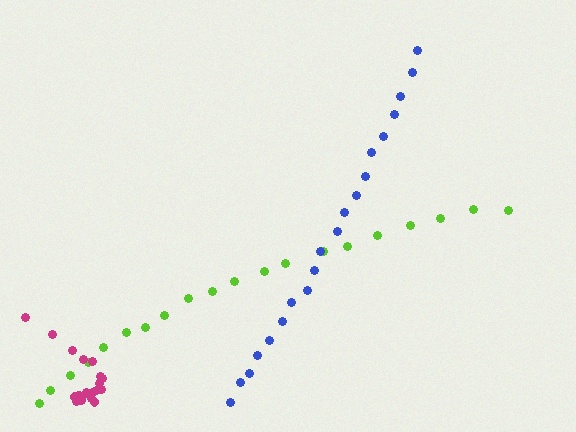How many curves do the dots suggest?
There are 3 distinct paths.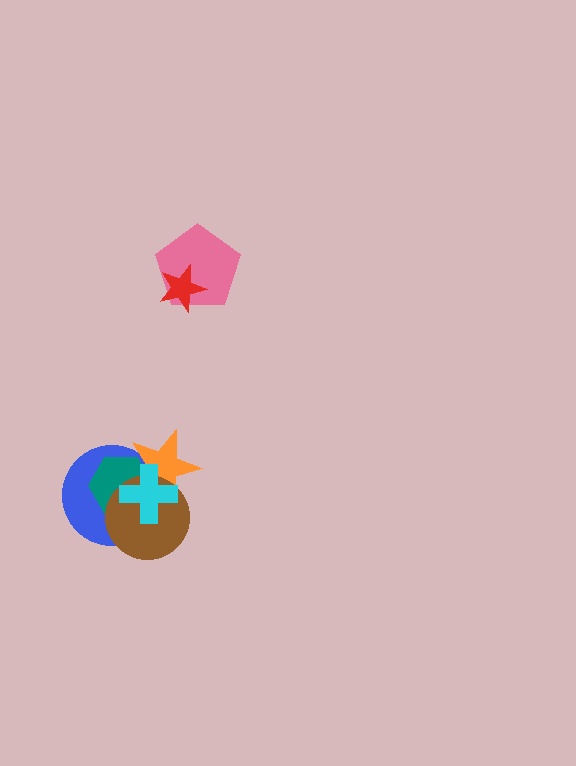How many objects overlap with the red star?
1 object overlaps with the red star.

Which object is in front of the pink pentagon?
The red star is in front of the pink pentagon.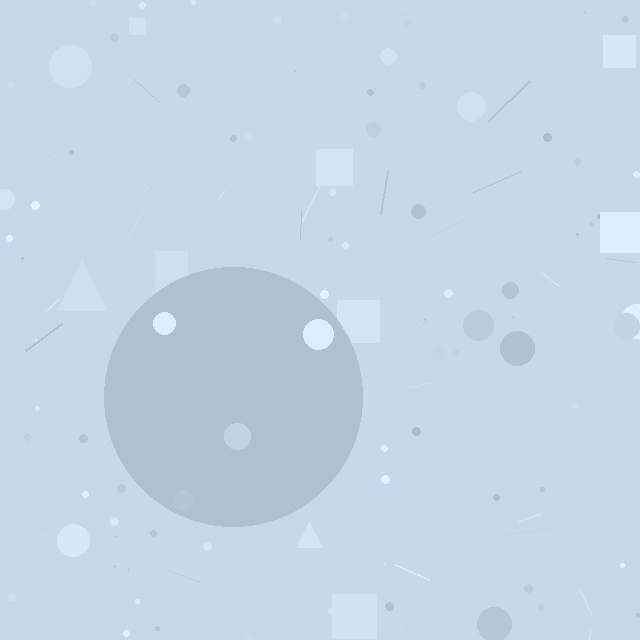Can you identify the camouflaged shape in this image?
The camouflaged shape is a circle.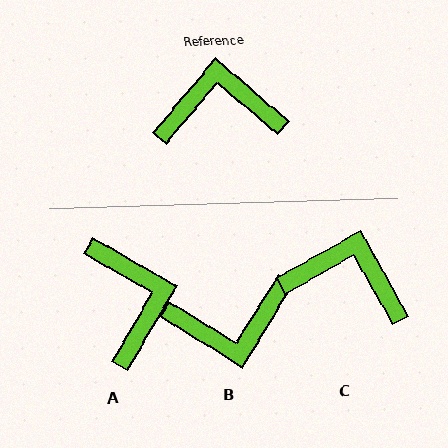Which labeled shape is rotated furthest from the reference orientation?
B, about 171 degrees away.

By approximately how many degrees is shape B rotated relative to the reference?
Approximately 171 degrees clockwise.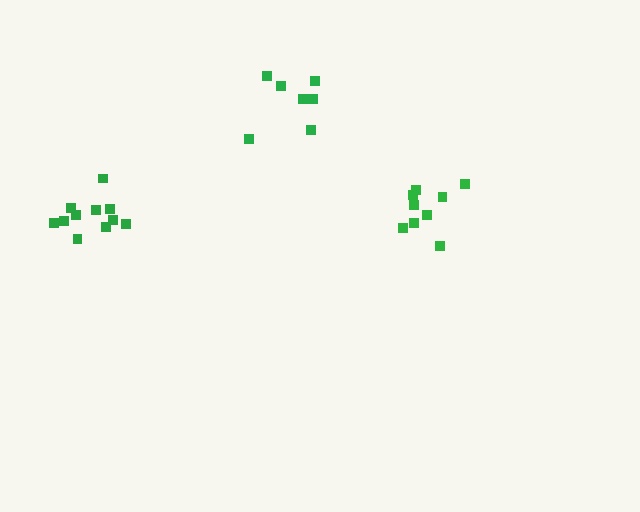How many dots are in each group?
Group 1: 7 dots, Group 2: 11 dots, Group 3: 9 dots (27 total).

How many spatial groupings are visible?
There are 3 spatial groupings.